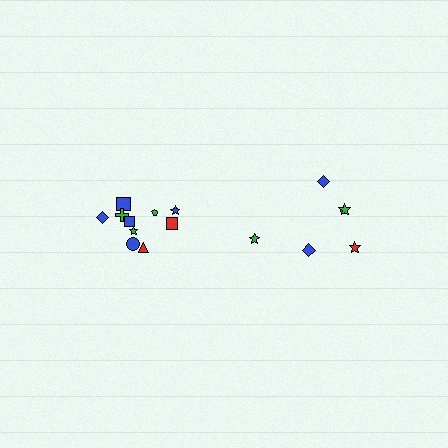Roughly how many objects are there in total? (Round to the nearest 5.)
Roughly 15 objects in total.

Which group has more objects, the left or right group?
The left group.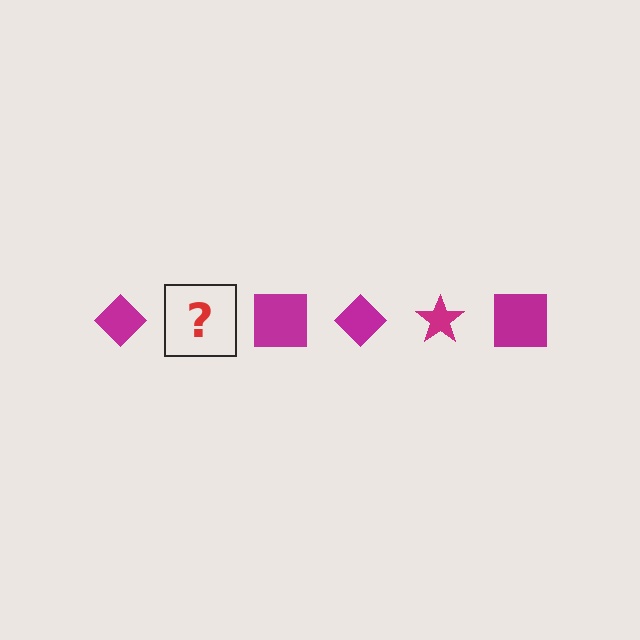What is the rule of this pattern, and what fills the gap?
The rule is that the pattern cycles through diamond, star, square shapes in magenta. The gap should be filled with a magenta star.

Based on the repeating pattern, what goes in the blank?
The blank should be a magenta star.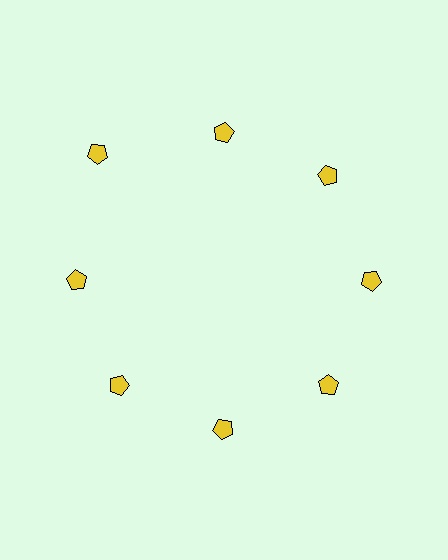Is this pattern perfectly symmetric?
No. The 8 yellow pentagons are arranged in a ring, but one element near the 10 o'clock position is pushed outward from the center, breaking the 8-fold rotational symmetry.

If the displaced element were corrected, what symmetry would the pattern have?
It would have 8-fold rotational symmetry — the pattern would map onto itself every 45 degrees.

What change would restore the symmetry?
The symmetry would be restored by moving it inward, back onto the ring so that all 8 pentagons sit at equal angles and equal distance from the center.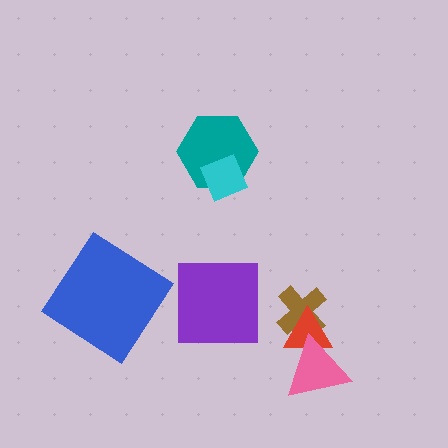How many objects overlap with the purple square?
0 objects overlap with the purple square.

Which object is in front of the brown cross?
The red triangle is in front of the brown cross.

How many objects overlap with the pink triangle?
1 object overlaps with the pink triangle.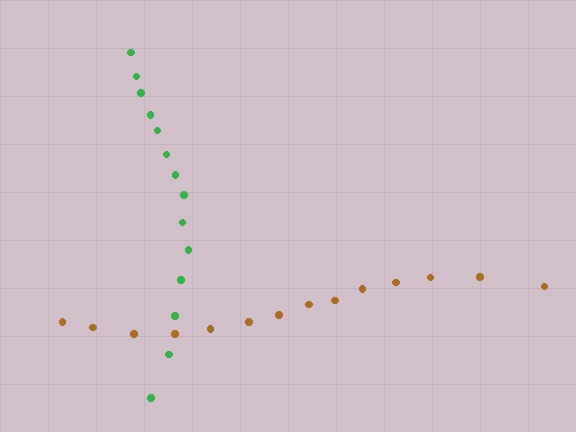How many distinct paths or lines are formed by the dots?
There are 2 distinct paths.